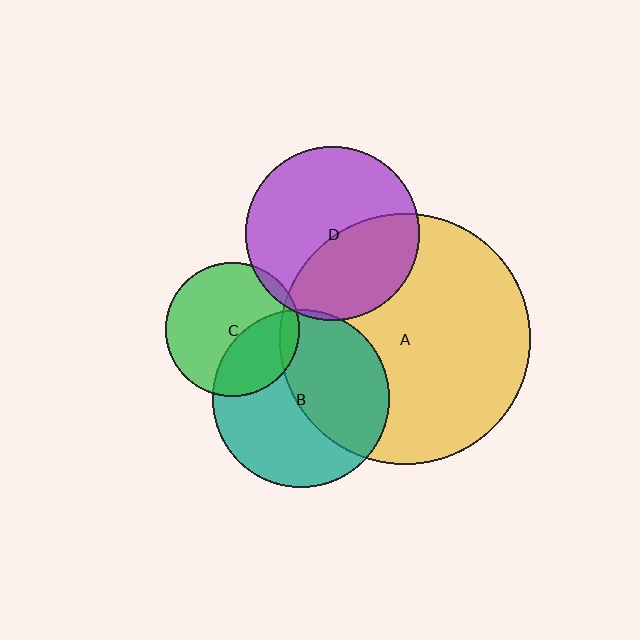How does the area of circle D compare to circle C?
Approximately 1.7 times.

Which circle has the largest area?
Circle A (yellow).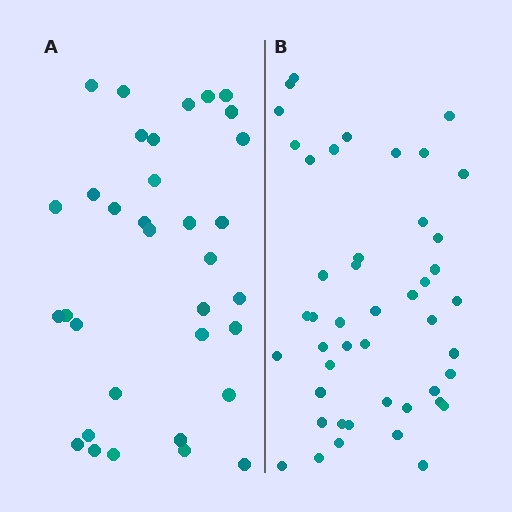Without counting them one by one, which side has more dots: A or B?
Region B (the right region) has more dots.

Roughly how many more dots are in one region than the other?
Region B has roughly 12 or so more dots than region A.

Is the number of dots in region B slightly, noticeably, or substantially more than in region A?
Region B has noticeably more, but not dramatically so. The ratio is roughly 1.4 to 1.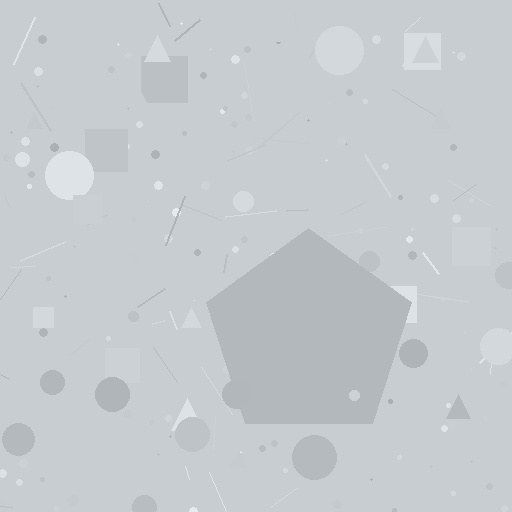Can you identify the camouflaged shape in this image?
The camouflaged shape is a pentagon.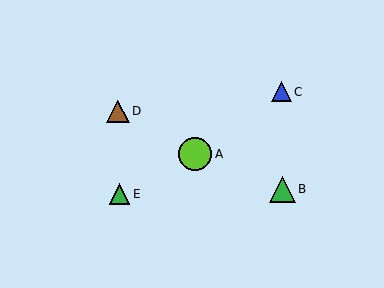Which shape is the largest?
The lime circle (labeled A) is the largest.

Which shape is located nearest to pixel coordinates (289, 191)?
The green triangle (labeled B) at (282, 189) is nearest to that location.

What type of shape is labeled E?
Shape E is a green triangle.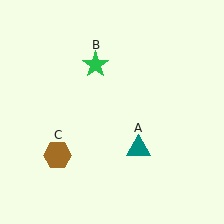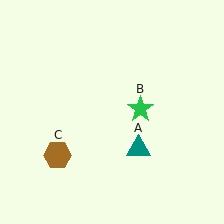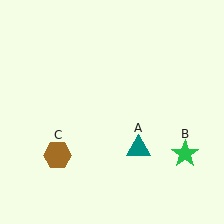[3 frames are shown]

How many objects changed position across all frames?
1 object changed position: green star (object B).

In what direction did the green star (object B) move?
The green star (object B) moved down and to the right.